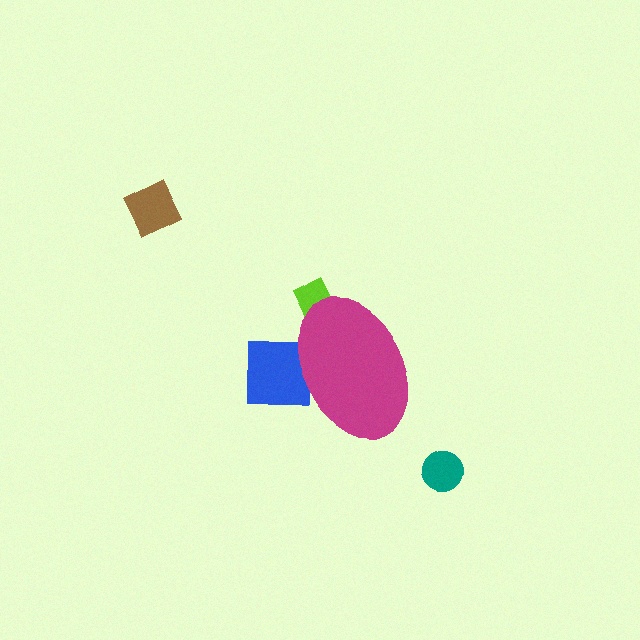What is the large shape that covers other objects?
A magenta ellipse.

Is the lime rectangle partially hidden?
Yes, the lime rectangle is partially hidden behind the magenta ellipse.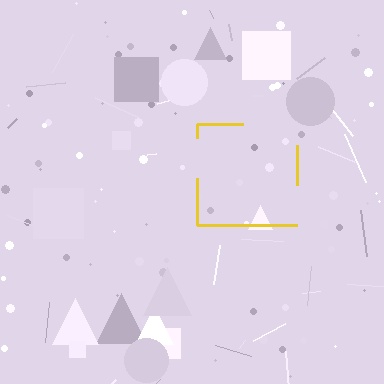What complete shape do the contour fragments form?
The contour fragments form a square.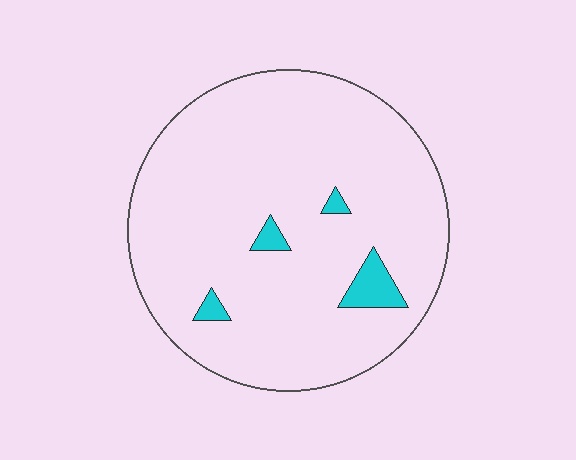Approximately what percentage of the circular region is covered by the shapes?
Approximately 5%.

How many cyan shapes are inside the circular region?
4.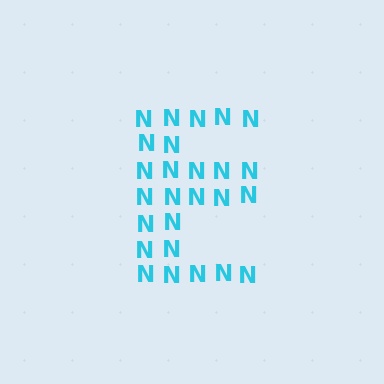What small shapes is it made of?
It is made of small letter N's.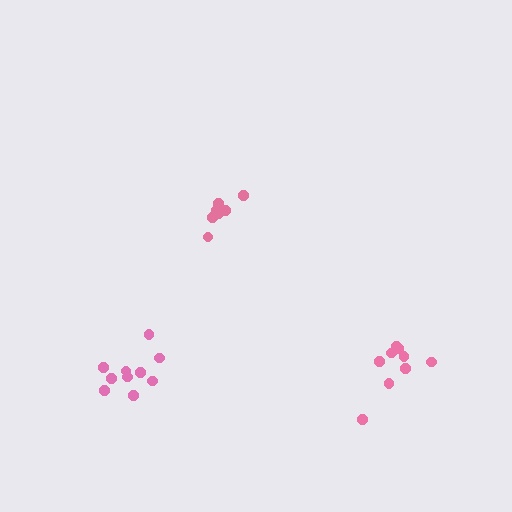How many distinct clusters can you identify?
There are 3 distinct clusters.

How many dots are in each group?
Group 1: 10 dots, Group 2: 7 dots, Group 3: 9 dots (26 total).